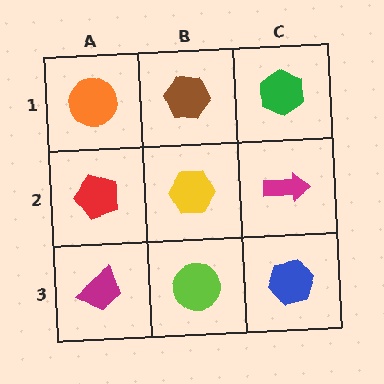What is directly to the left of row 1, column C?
A brown hexagon.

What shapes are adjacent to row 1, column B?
A yellow hexagon (row 2, column B), an orange circle (row 1, column A), a green hexagon (row 1, column C).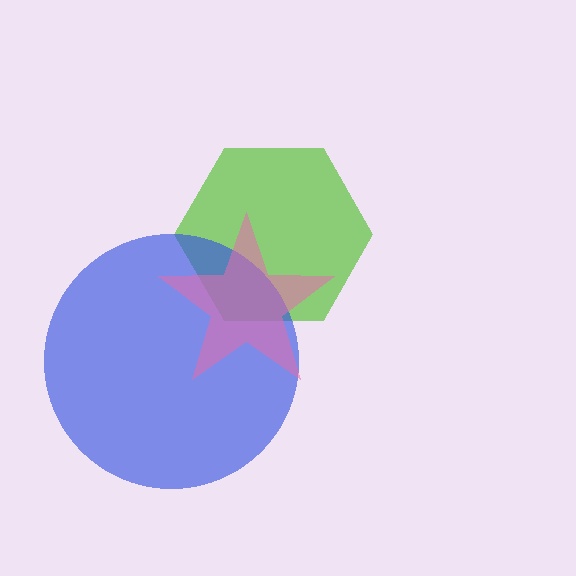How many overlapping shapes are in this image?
There are 3 overlapping shapes in the image.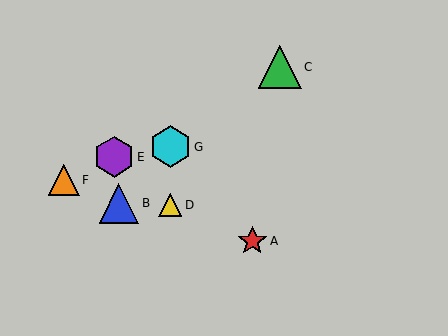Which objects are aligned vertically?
Objects D, G are aligned vertically.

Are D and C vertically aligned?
No, D is at x≈170 and C is at x≈280.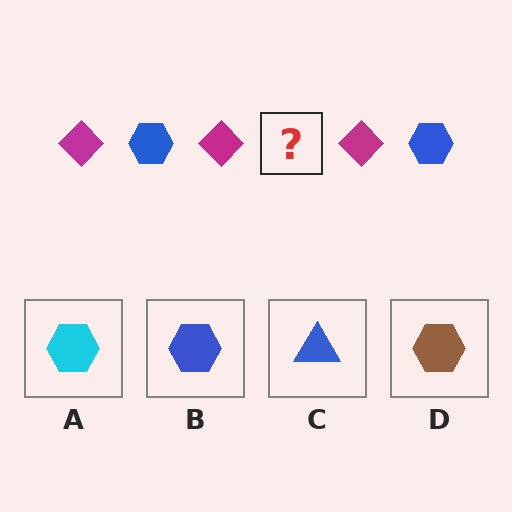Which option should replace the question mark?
Option B.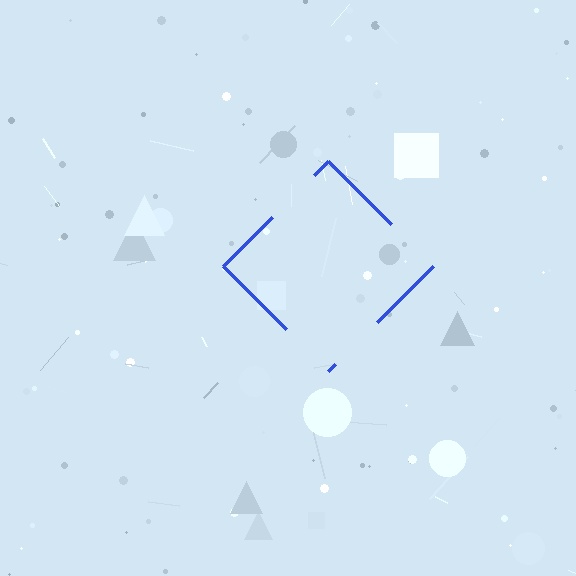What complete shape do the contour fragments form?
The contour fragments form a diamond.